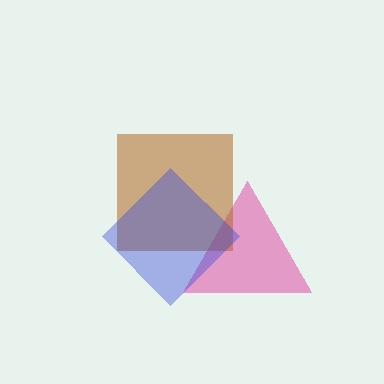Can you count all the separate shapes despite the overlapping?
Yes, there are 3 separate shapes.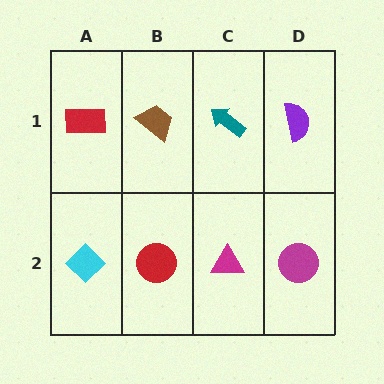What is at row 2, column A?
A cyan diamond.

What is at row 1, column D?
A purple semicircle.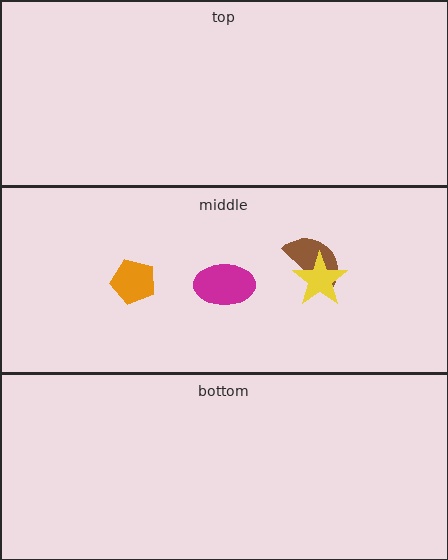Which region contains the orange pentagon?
The middle region.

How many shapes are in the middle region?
4.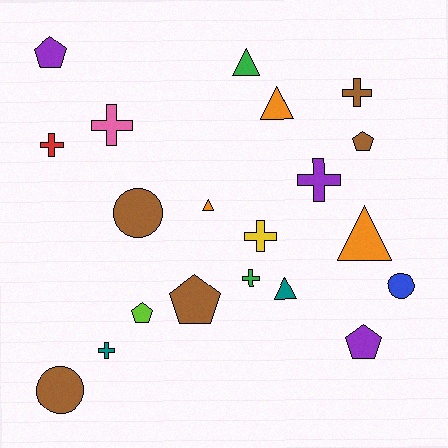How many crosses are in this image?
There are 7 crosses.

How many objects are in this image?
There are 20 objects.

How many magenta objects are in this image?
There are no magenta objects.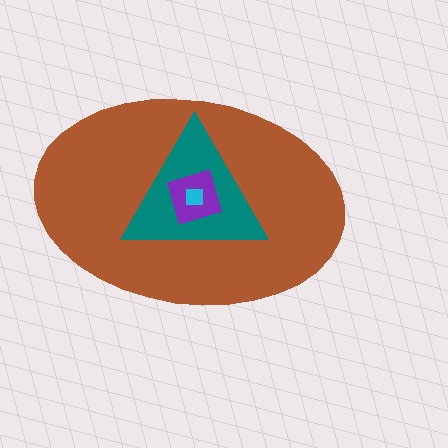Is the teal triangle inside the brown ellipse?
Yes.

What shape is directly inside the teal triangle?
The purple diamond.